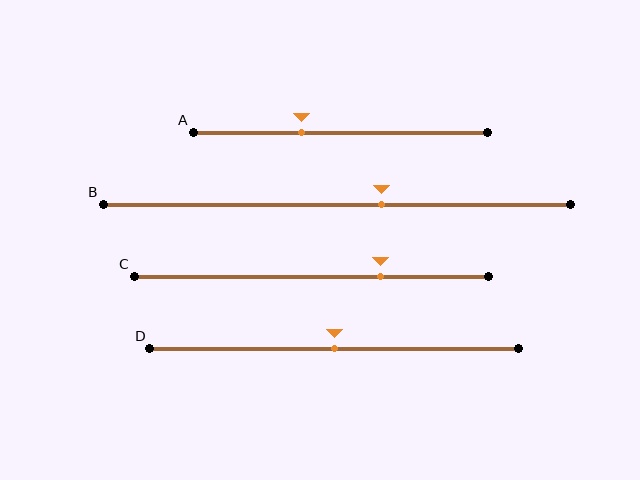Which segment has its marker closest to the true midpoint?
Segment D has its marker closest to the true midpoint.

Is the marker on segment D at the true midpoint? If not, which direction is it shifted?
Yes, the marker on segment D is at the true midpoint.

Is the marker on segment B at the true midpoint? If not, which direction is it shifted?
No, the marker on segment B is shifted to the right by about 10% of the segment length.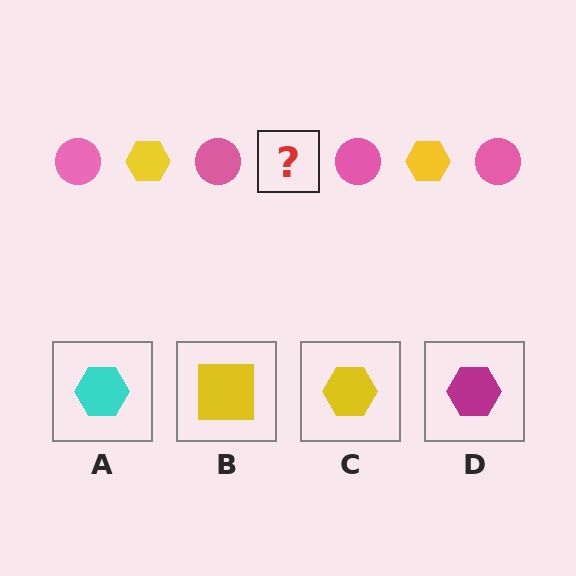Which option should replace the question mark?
Option C.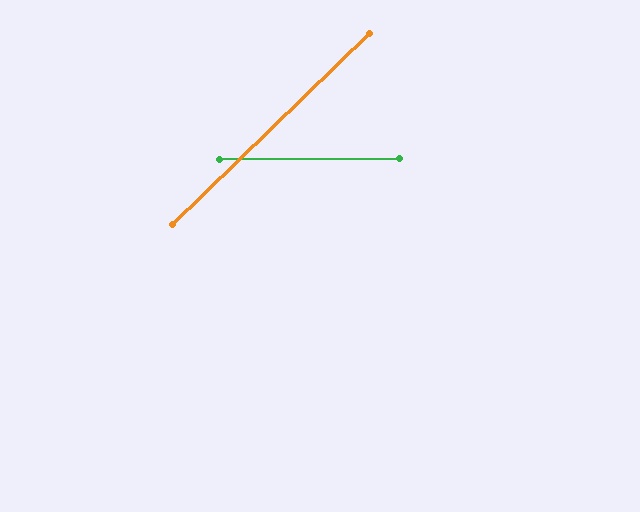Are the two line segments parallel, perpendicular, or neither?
Neither parallel nor perpendicular — they differ by about 44°.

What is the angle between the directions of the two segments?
Approximately 44 degrees.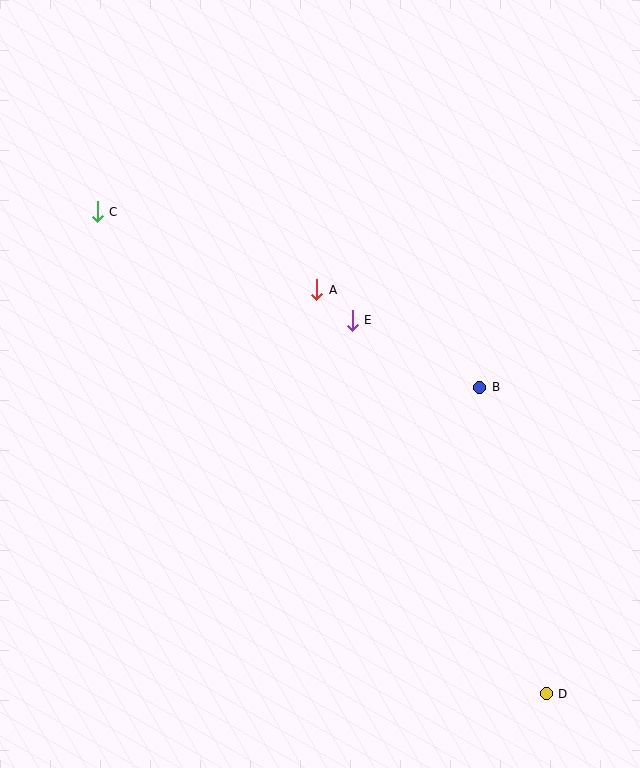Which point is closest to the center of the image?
Point E at (352, 320) is closest to the center.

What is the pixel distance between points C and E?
The distance between C and E is 277 pixels.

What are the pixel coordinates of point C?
Point C is at (97, 212).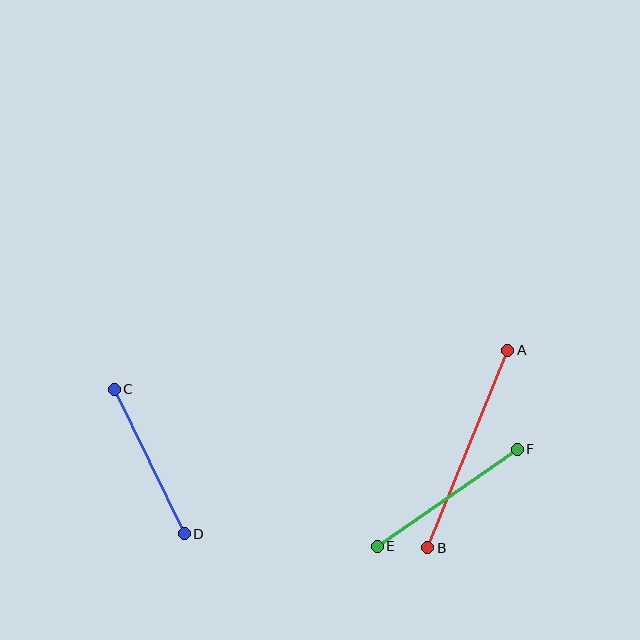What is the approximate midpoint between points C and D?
The midpoint is at approximately (149, 462) pixels.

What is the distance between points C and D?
The distance is approximately 161 pixels.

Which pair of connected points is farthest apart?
Points A and B are farthest apart.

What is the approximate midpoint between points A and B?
The midpoint is at approximately (468, 449) pixels.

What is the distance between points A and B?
The distance is approximately 213 pixels.